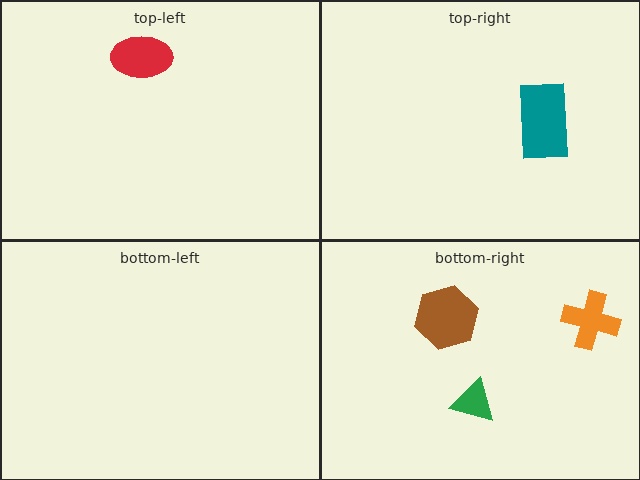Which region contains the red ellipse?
The top-left region.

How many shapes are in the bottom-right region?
3.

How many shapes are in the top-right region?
1.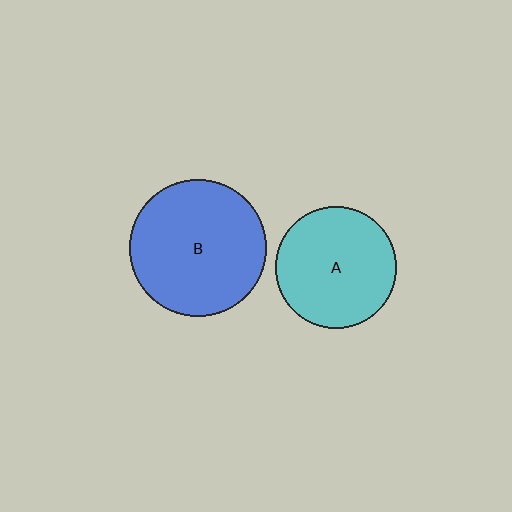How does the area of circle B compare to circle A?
Approximately 1.3 times.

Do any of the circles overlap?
No, none of the circles overlap.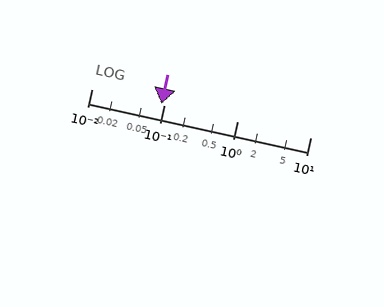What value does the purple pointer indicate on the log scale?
The pointer indicates approximately 0.092.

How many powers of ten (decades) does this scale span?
The scale spans 3 decades, from 0.01 to 10.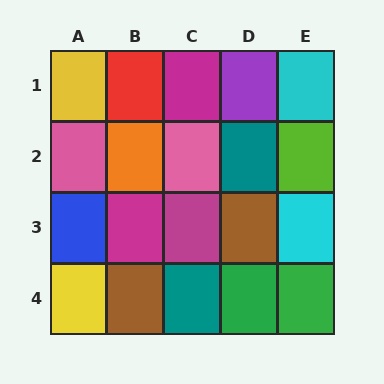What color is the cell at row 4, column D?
Green.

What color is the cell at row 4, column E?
Green.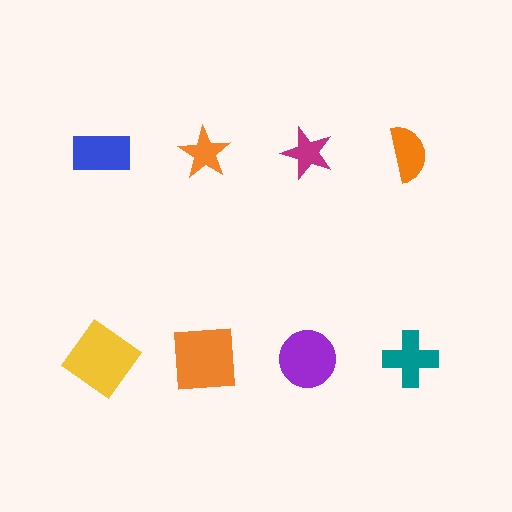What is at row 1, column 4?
An orange semicircle.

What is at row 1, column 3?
A magenta star.